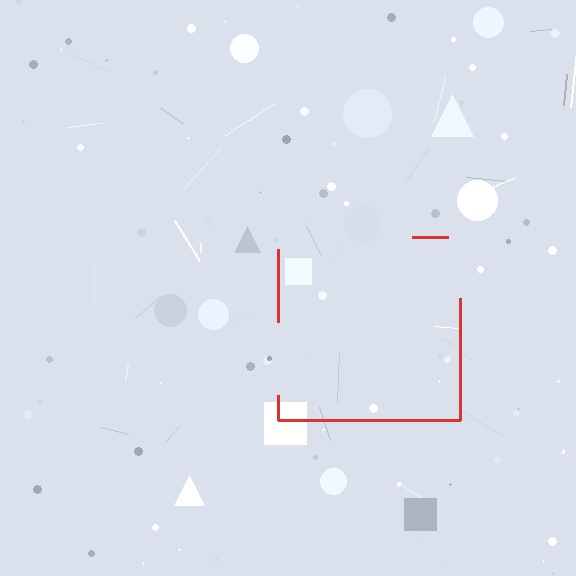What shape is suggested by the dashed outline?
The dashed outline suggests a square.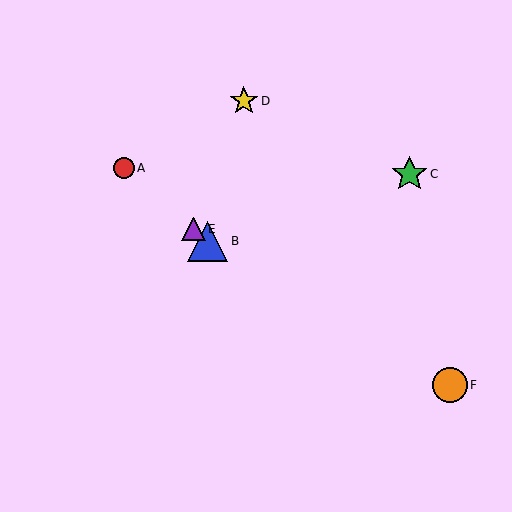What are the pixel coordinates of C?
Object C is at (409, 174).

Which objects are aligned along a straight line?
Objects A, B, E are aligned along a straight line.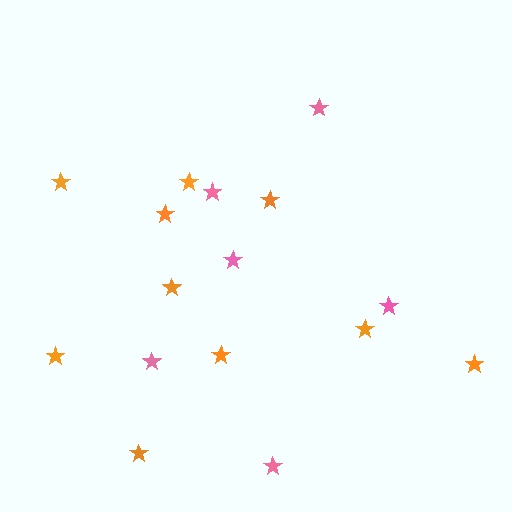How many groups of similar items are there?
There are 2 groups: one group of orange stars (10) and one group of pink stars (6).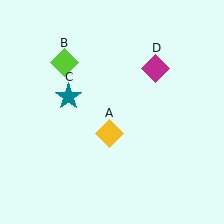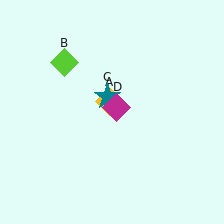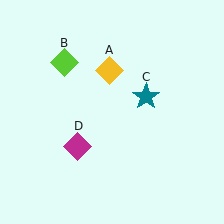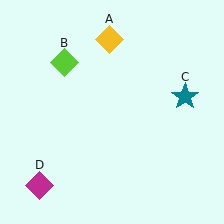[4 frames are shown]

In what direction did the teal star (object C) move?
The teal star (object C) moved right.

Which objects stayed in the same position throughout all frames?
Lime diamond (object B) remained stationary.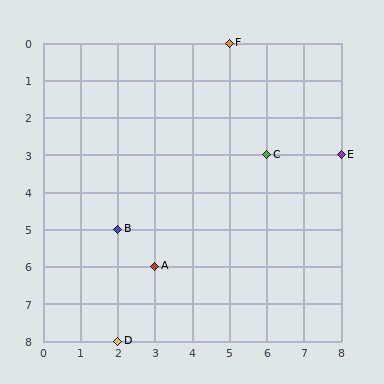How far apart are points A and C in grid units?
Points A and C are 3 columns and 3 rows apart (about 4.2 grid units diagonally).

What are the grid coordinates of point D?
Point D is at grid coordinates (2, 8).